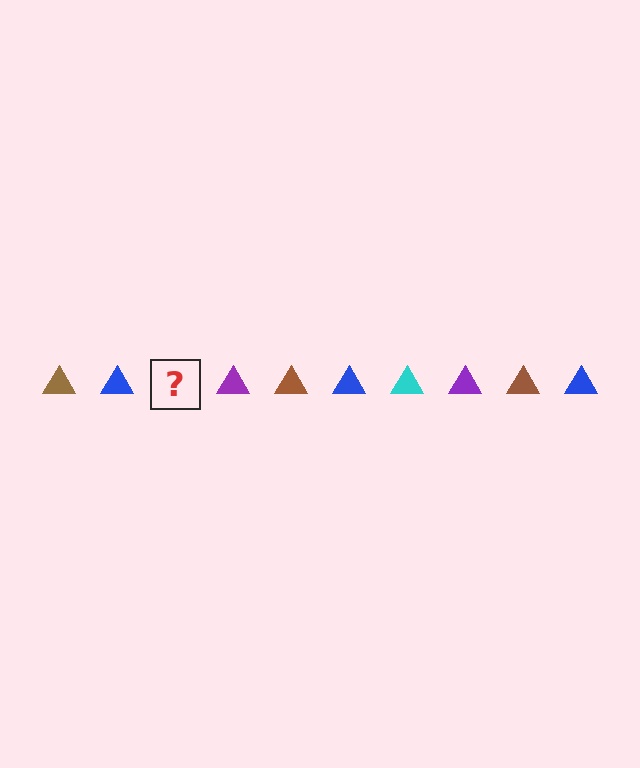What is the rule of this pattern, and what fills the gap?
The rule is that the pattern cycles through brown, blue, cyan, purple triangles. The gap should be filled with a cyan triangle.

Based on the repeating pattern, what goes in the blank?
The blank should be a cyan triangle.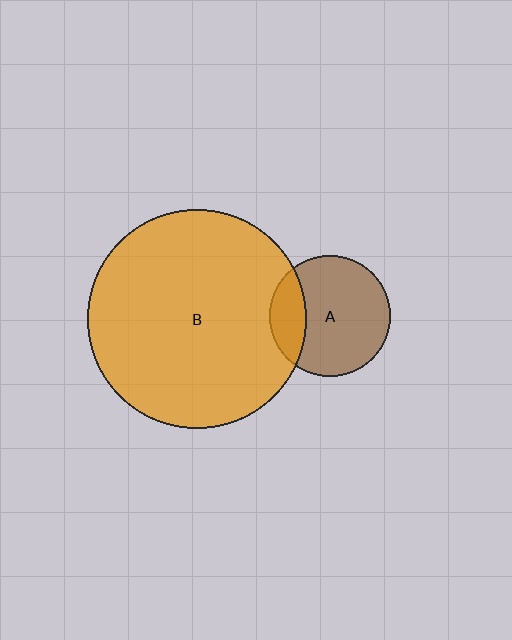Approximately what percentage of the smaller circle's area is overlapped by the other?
Approximately 20%.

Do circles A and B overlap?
Yes.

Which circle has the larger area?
Circle B (orange).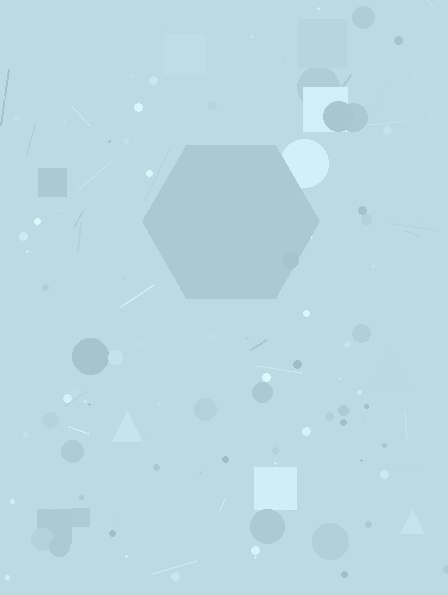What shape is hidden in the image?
A hexagon is hidden in the image.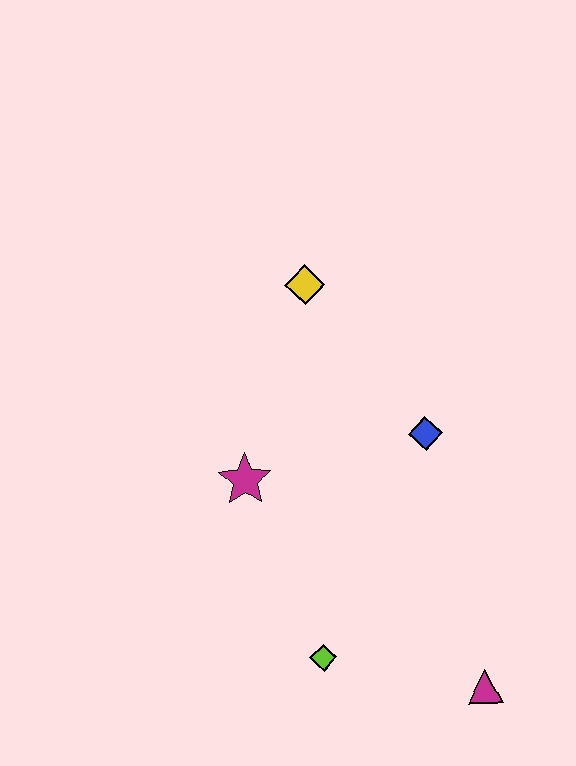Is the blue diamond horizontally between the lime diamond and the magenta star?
No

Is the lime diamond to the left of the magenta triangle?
Yes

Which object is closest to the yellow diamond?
The blue diamond is closest to the yellow diamond.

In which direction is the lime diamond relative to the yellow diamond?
The lime diamond is below the yellow diamond.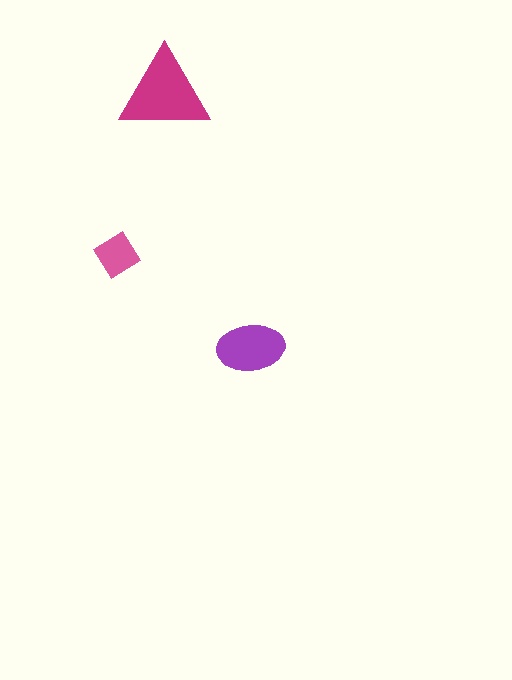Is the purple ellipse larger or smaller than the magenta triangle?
Smaller.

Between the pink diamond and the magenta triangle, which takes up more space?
The magenta triangle.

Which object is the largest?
The magenta triangle.